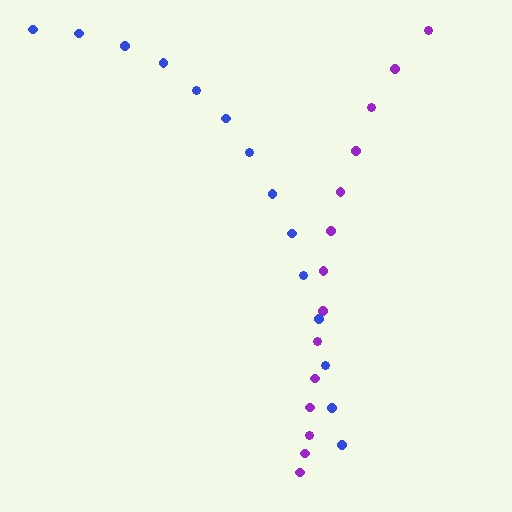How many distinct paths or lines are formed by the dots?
There are 2 distinct paths.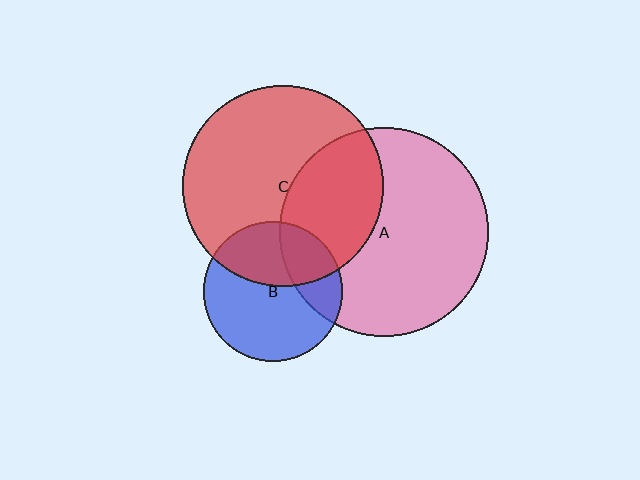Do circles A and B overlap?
Yes.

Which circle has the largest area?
Circle A (pink).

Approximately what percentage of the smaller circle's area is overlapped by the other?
Approximately 25%.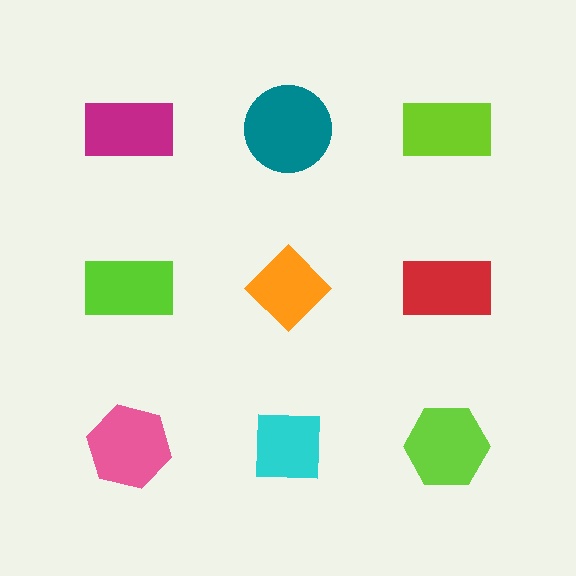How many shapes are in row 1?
3 shapes.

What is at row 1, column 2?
A teal circle.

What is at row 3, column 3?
A lime hexagon.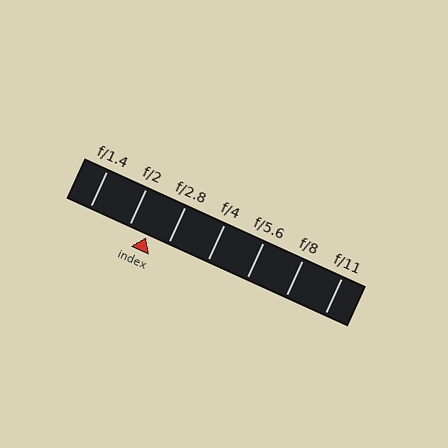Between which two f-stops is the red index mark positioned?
The index mark is between f/2 and f/2.8.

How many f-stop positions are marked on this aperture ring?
There are 7 f-stop positions marked.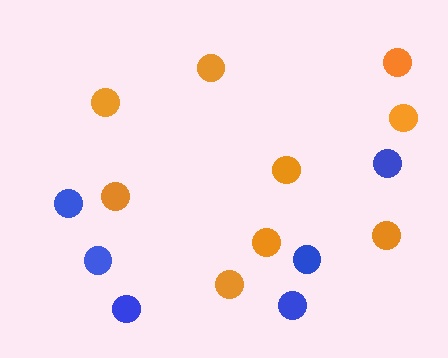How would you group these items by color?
There are 2 groups: one group of orange circles (9) and one group of blue circles (6).